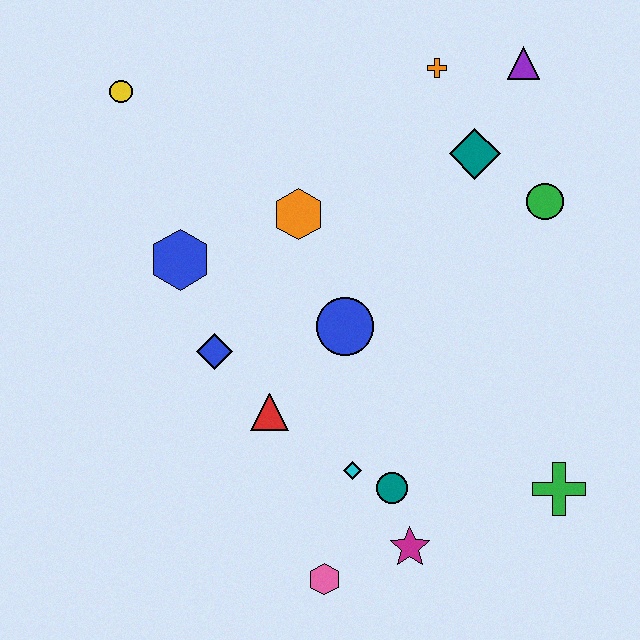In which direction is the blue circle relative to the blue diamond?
The blue circle is to the right of the blue diamond.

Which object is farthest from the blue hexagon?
The green cross is farthest from the blue hexagon.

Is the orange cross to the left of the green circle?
Yes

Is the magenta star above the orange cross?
No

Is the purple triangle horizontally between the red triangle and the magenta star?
No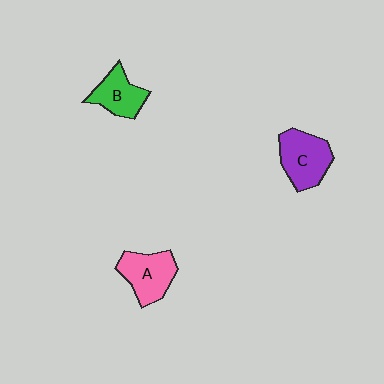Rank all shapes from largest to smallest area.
From largest to smallest: C (purple), A (pink), B (green).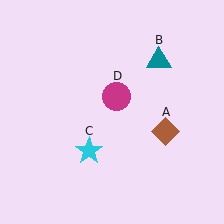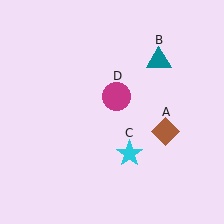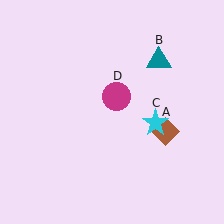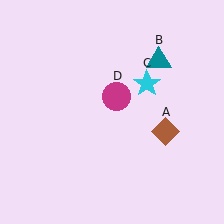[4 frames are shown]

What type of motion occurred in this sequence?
The cyan star (object C) rotated counterclockwise around the center of the scene.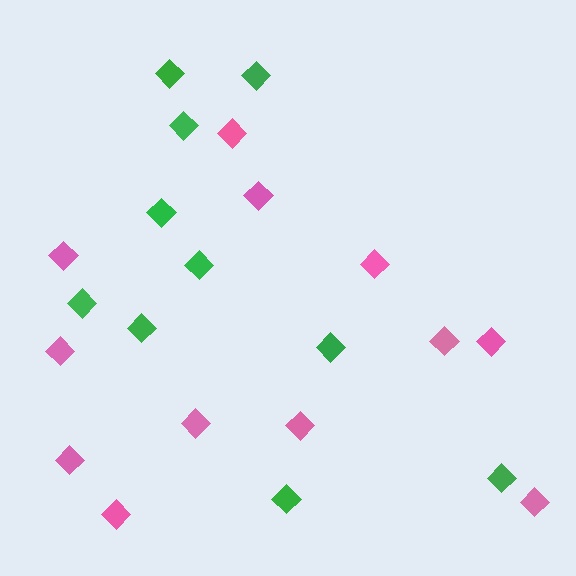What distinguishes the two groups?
There are 2 groups: one group of pink diamonds (12) and one group of green diamonds (10).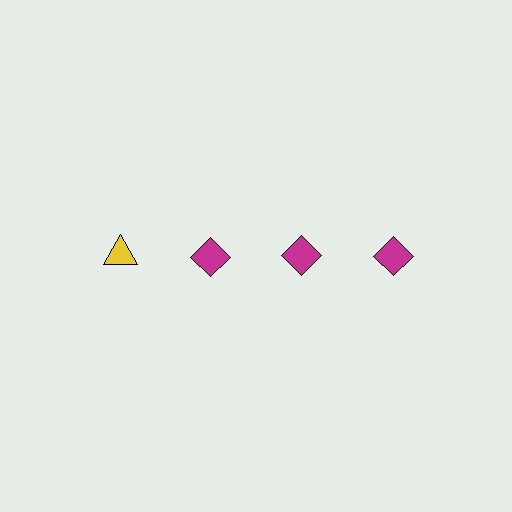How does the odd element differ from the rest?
It differs in both color (yellow instead of magenta) and shape (triangle instead of diamond).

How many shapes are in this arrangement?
There are 4 shapes arranged in a grid pattern.